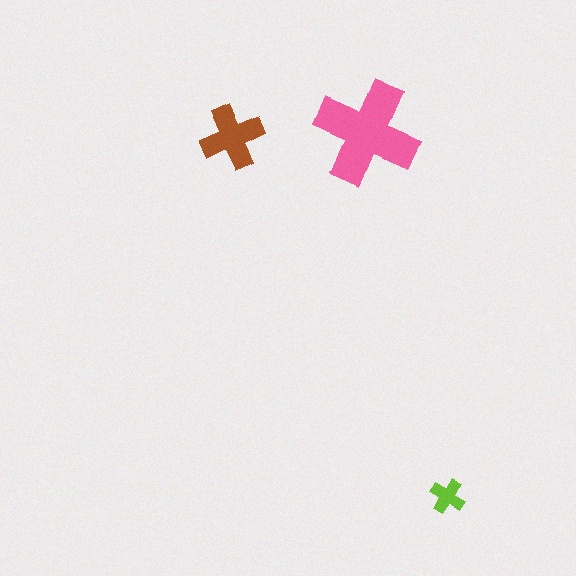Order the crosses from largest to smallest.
the pink one, the brown one, the lime one.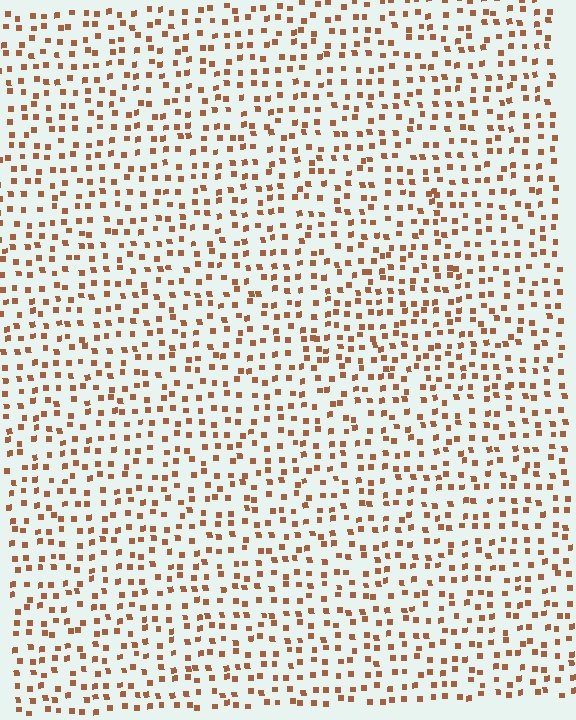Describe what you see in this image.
The image contains small brown elements arranged at two different densities. A triangle-shaped region is visible where the elements are more densely packed than the surrounding area.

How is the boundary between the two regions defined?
The boundary is defined by a change in element density (approximately 1.3x ratio). All elements are the same color, size, and shape.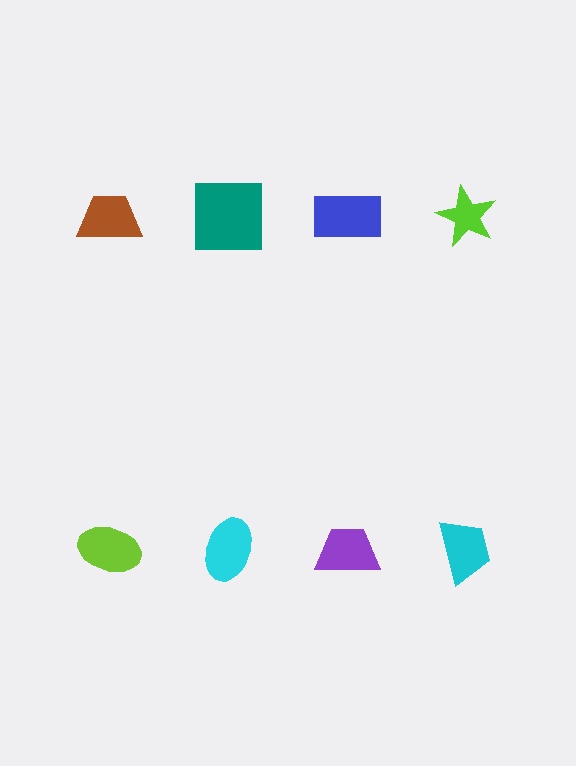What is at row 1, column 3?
A blue rectangle.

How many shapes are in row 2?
4 shapes.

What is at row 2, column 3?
A purple trapezoid.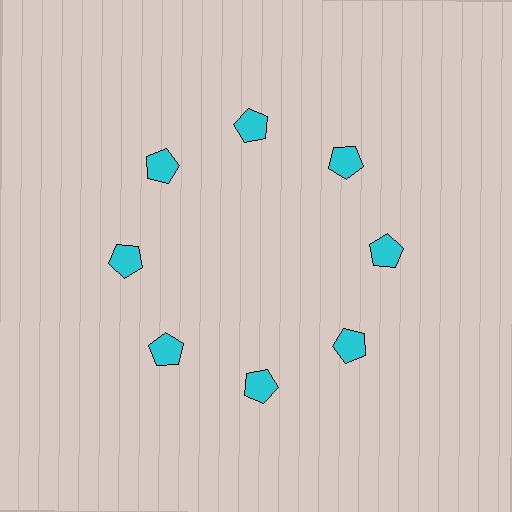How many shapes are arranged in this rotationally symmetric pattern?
There are 8 shapes, arranged in 8 groups of 1.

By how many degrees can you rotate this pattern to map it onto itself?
The pattern maps onto itself every 45 degrees of rotation.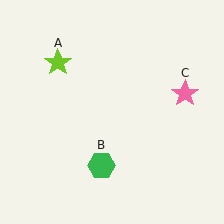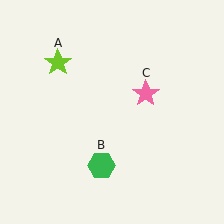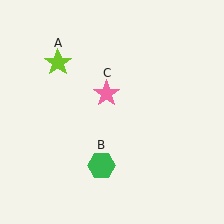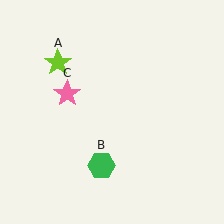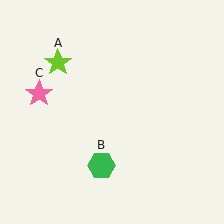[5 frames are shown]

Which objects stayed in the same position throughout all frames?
Lime star (object A) and green hexagon (object B) remained stationary.